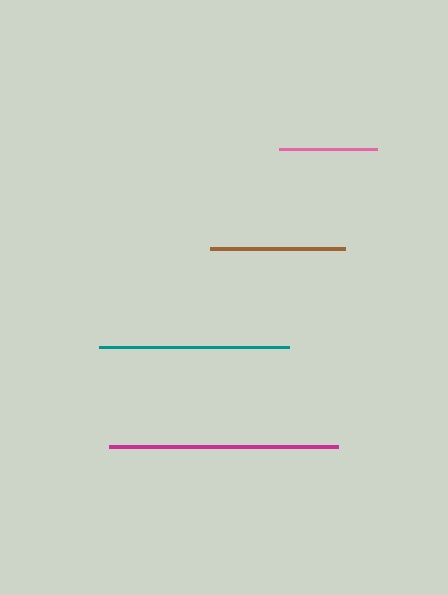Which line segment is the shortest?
The pink line is the shortest at approximately 98 pixels.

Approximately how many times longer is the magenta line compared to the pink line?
The magenta line is approximately 2.3 times the length of the pink line.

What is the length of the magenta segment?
The magenta segment is approximately 228 pixels long.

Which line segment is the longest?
The magenta line is the longest at approximately 228 pixels.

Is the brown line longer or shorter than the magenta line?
The magenta line is longer than the brown line.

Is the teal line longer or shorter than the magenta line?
The magenta line is longer than the teal line.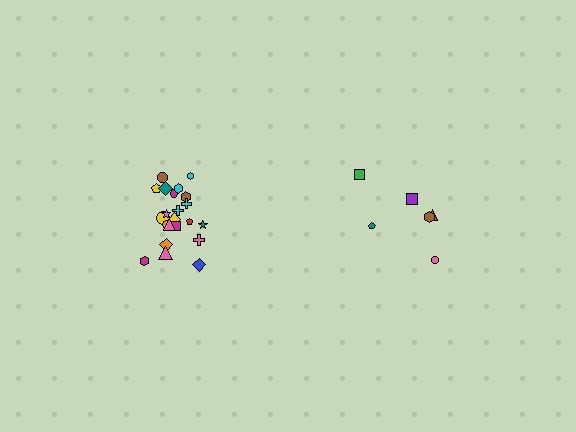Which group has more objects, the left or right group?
The left group.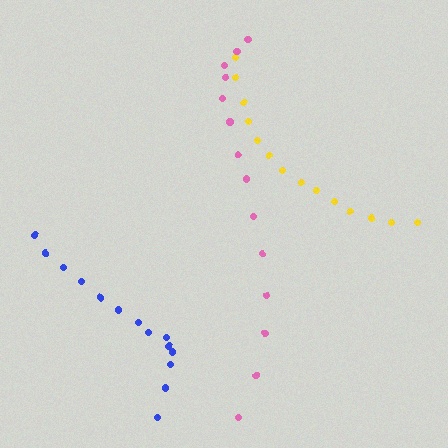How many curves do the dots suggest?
There are 3 distinct paths.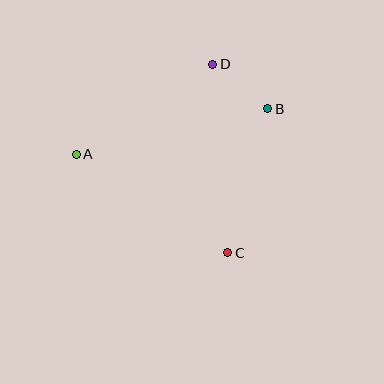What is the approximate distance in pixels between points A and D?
The distance between A and D is approximately 163 pixels.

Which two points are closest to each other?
Points B and D are closest to each other.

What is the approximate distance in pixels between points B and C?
The distance between B and C is approximately 149 pixels.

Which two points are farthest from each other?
Points A and B are farthest from each other.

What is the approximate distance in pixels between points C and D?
The distance between C and D is approximately 189 pixels.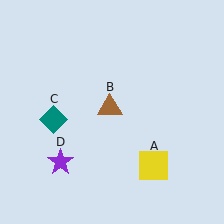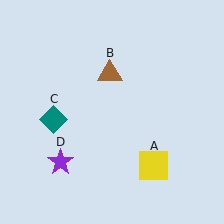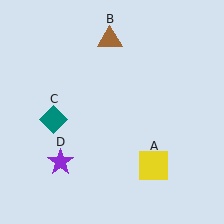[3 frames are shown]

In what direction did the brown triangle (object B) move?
The brown triangle (object B) moved up.